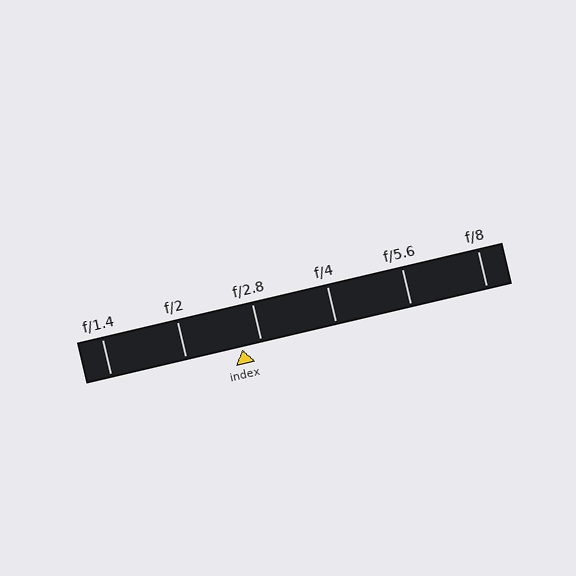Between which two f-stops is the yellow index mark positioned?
The index mark is between f/2 and f/2.8.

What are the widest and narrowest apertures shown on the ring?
The widest aperture shown is f/1.4 and the narrowest is f/8.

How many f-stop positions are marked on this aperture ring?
There are 6 f-stop positions marked.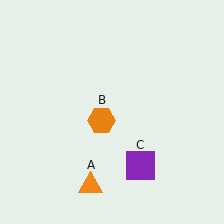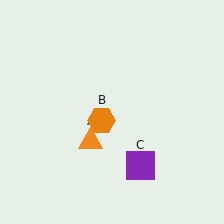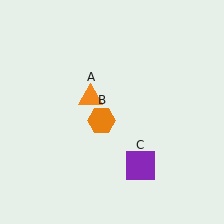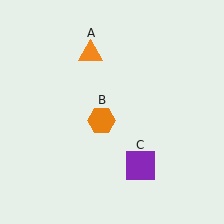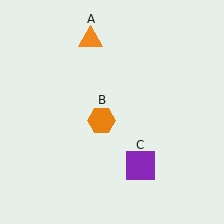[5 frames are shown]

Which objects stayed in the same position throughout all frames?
Orange hexagon (object B) and purple square (object C) remained stationary.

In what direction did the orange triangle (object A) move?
The orange triangle (object A) moved up.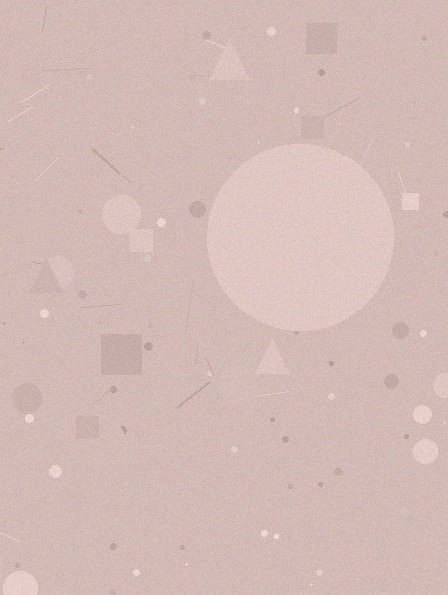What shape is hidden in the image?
A circle is hidden in the image.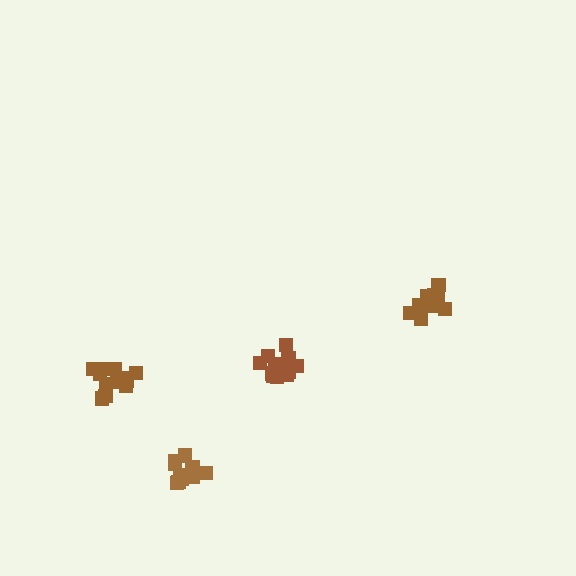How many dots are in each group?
Group 1: 12 dots, Group 2: 12 dots, Group 3: 11 dots, Group 4: 16 dots (51 total).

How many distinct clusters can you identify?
There are 4 distinct clusters.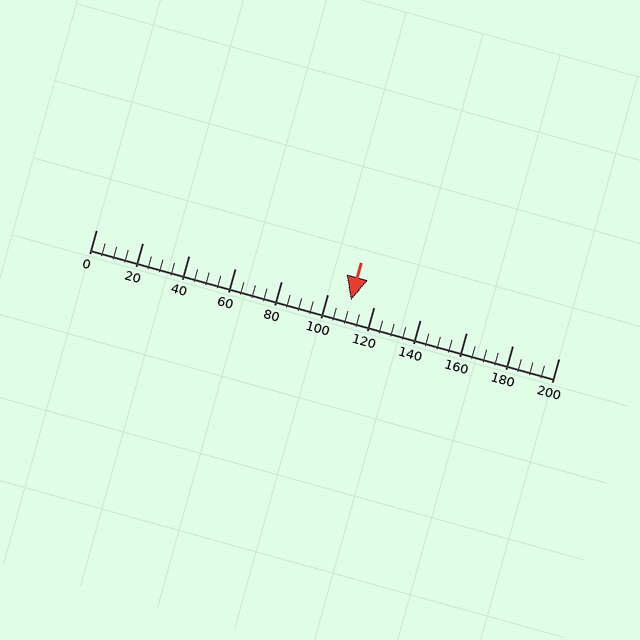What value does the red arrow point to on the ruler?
The red arrow points to approximately 110.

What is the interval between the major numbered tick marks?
The major tick marks are spaced 20 units apart.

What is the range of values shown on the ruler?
The ruler shows values from 0 to 200.